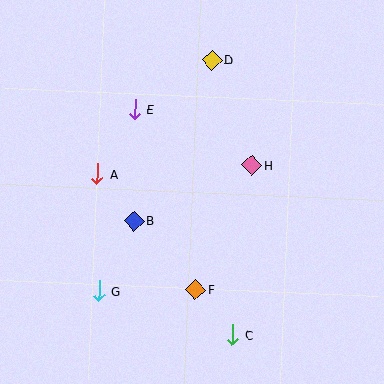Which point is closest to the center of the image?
Point B at (134, 221) is closest to the center.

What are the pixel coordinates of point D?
Point D is at (212, 60).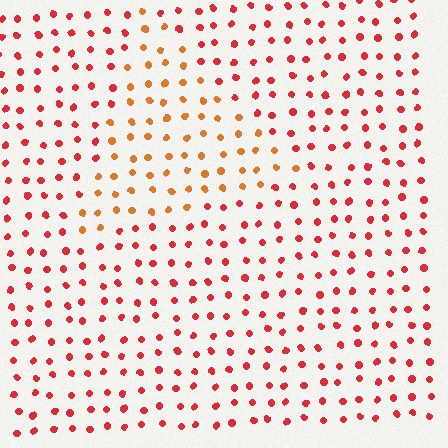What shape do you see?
I see a triangle.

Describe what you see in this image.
The image is filled with small red elements in a uniform arrangement. A triangle-shaped region is visible where the elements are tinted to a slightly different hue, forming a subtle color boundary.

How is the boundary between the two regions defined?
The boundary is defined purely by a slight shift in hue (about 31 degrees). Spacing, size, and orientation are identical on both sides.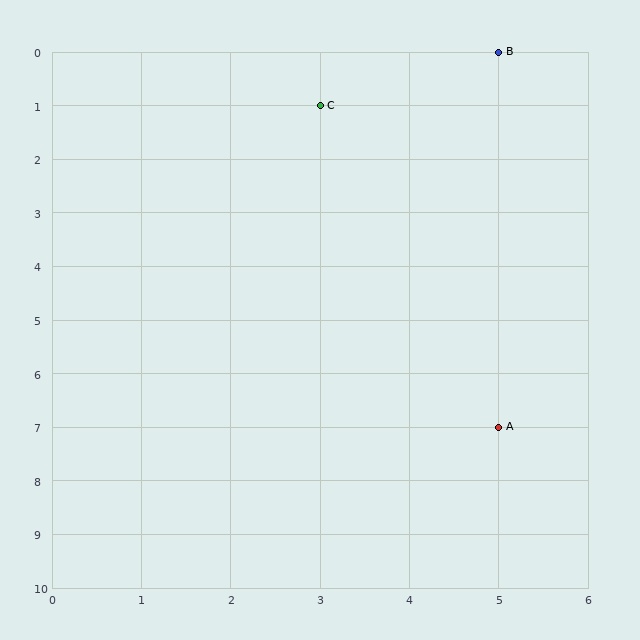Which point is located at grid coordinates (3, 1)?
Point C is at (3, 1).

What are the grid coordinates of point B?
Point B is at grid coordinates (5, 0).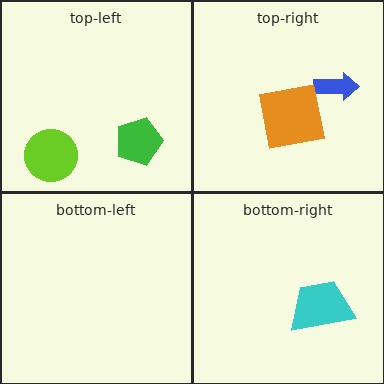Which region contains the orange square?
The top-right region.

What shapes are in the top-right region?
The blue arrow, the orange square.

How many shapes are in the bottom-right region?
1.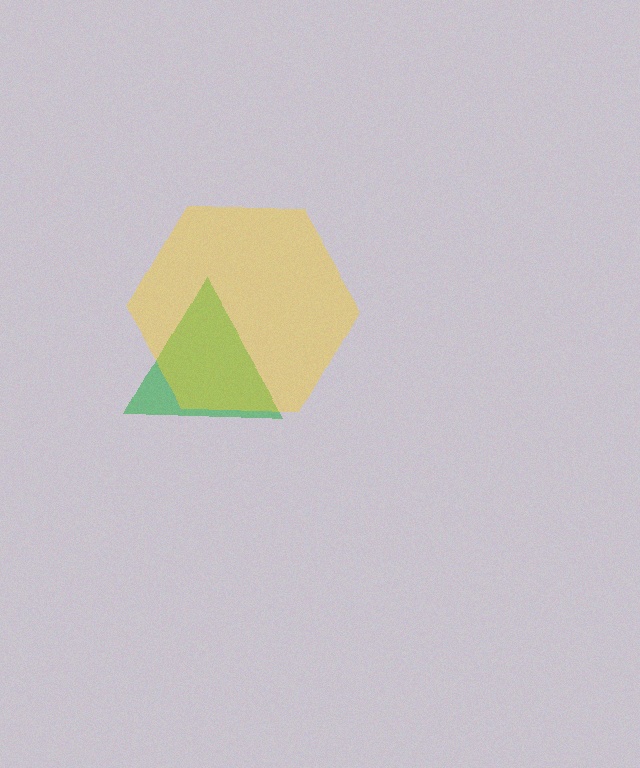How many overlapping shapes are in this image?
There are 2 overlapping shapes in the image.